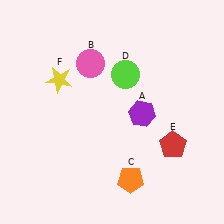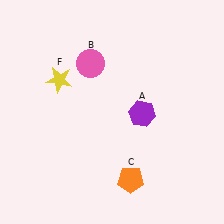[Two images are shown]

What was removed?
The red pentagon (E), the lime circle (D) were removed in Image 2.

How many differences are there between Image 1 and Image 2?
There are 2 differences between the two images.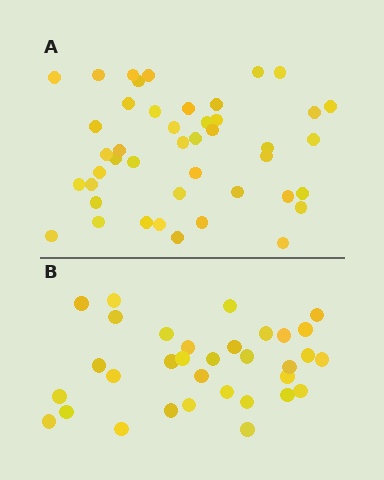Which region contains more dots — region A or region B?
Region A (the top region) has more dots.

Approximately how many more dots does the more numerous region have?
Region A has roughly 12 or so more dots than region B.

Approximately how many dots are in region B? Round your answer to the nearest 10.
About 30 dots. (The exact count is 33, which rounds to 30.)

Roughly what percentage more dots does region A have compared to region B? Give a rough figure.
About 35% more.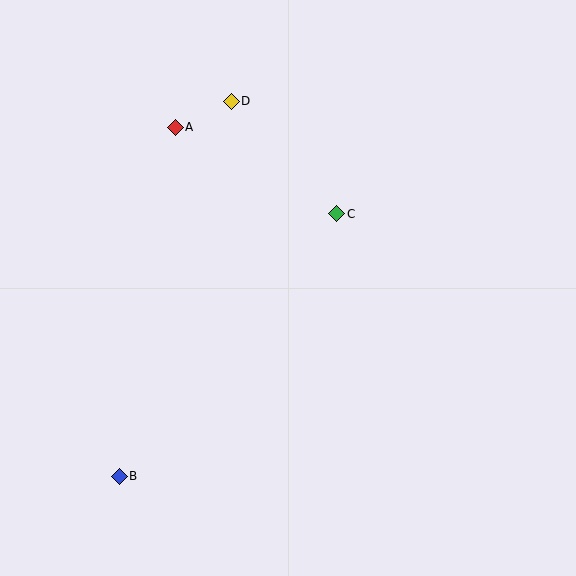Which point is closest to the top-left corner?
Point A is closest to the top-left corner.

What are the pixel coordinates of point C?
Point C is at (337, 214).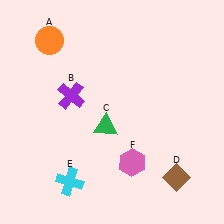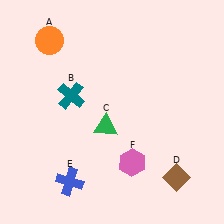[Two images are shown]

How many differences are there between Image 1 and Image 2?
There are 2 differences between the two images.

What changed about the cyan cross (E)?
In Image 1, E is cyan. In Image 2, it changed to blue.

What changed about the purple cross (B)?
In Image 1, B is purple. In Image 2, it changed to teal.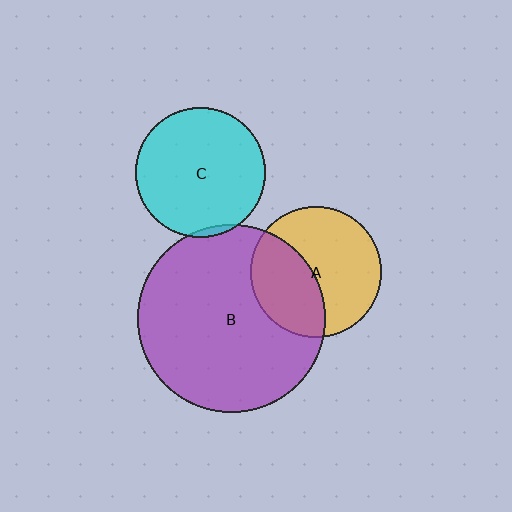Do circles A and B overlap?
Yes.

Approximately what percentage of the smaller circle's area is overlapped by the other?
Approximately 40%.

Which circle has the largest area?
Circle B (purple).